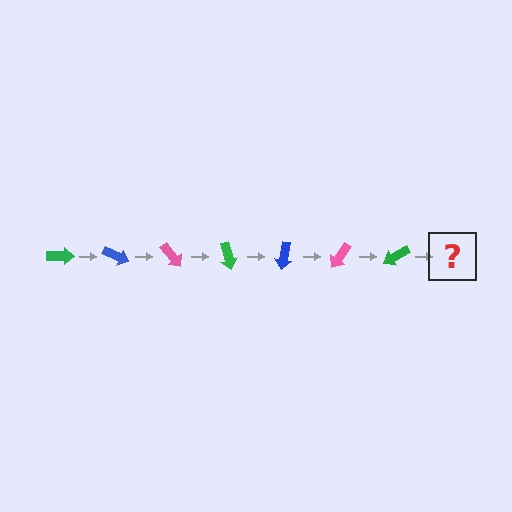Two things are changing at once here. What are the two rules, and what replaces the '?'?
The two rules are that it rotates 25 degrees each step and the color cycles through green, blue, and pink. The '?' should be a blue arrow, rotated 175 degrees from the start.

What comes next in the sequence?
The next element should be a blue arrow, rotated 175 degrees from the start.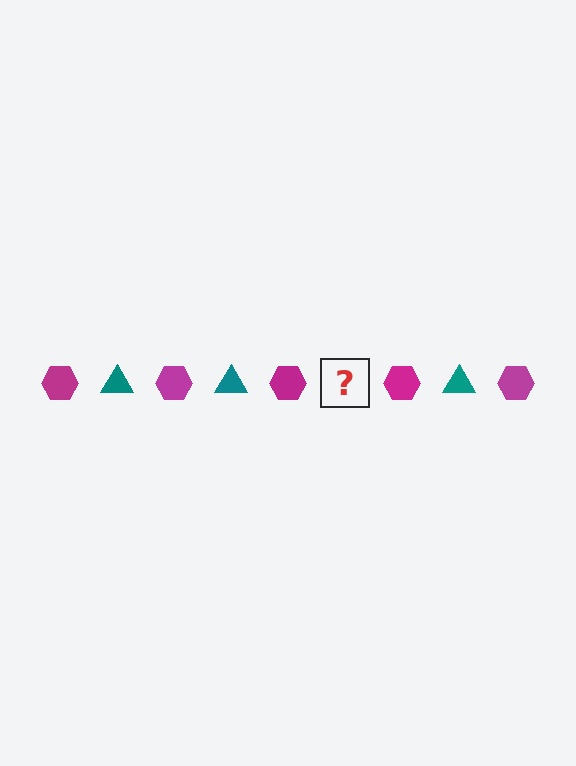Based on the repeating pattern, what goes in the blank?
The blank should be a teal triangle.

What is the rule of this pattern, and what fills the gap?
The rule is that the pattern alternates between magenta hexagon and teal triangle. The gap should be filled with a teal triangle.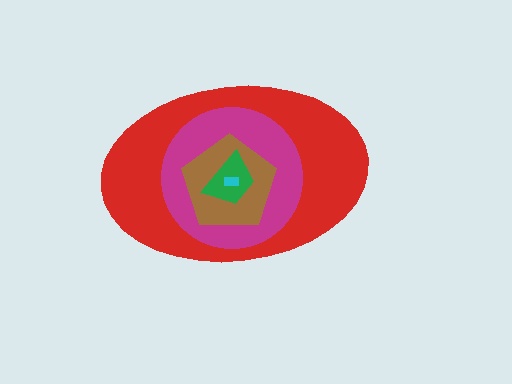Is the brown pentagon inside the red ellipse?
Yes.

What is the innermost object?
The cyan rectangle.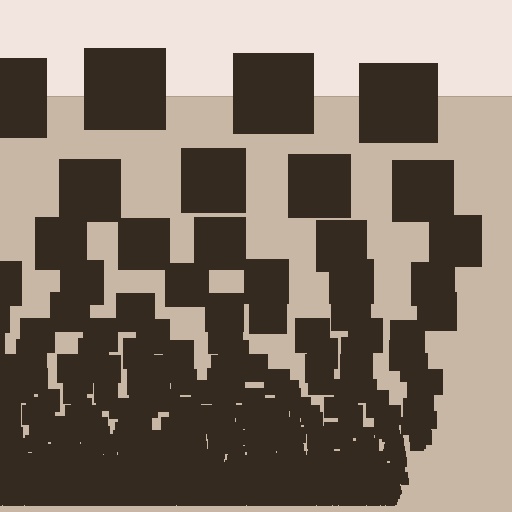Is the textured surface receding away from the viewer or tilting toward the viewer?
The surface appears to tilt toward the viewer. Texture elements get larger and sparser toward the top.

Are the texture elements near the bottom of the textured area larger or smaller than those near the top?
Smaller. The gradient is inverted — elements near the bottom are smaller and denser.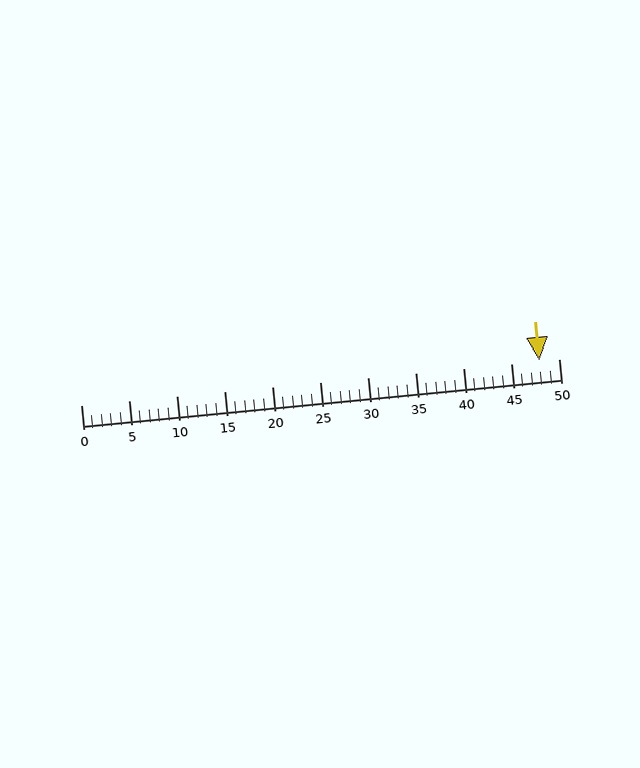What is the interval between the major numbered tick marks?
The major tick marks are spaced 5 units apart.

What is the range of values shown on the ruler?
The ruler shows values from 0 to 50.